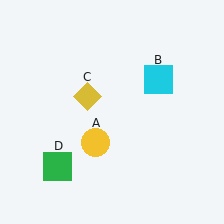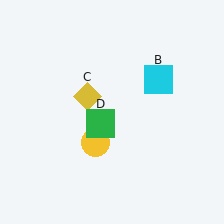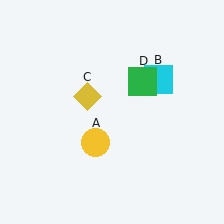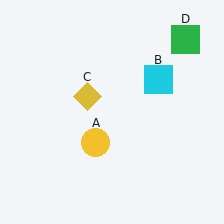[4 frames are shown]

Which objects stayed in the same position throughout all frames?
Yellow circle (object A) and cyan square (object B) and yellow diamond (object C) remained stationary.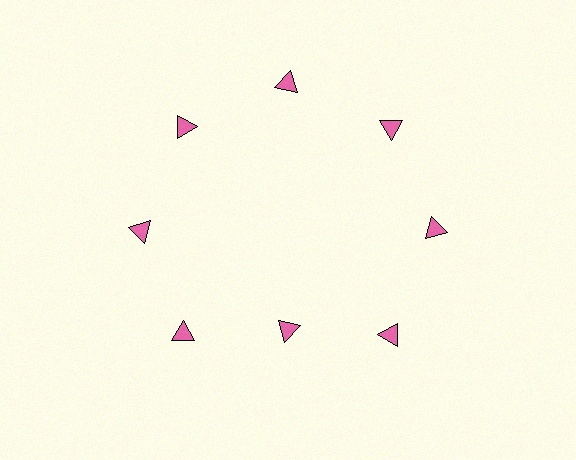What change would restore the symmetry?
The symmetry would be restored by moving it outward, back onto the ring so that all 8 triangles sit at equal angles and equal distance from the center.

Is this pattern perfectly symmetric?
No. The 8 pink triangles are arranged in a ring, but one element near the 6 o'clock position is pulled inward toward the center, breaking the 8-fold rotational symmetry.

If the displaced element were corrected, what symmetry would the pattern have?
It would have 8-fold rotational symmetry — the pattern would map onto itself every 45 degrees.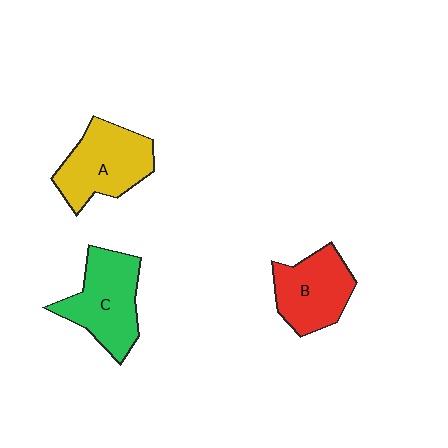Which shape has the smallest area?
Shape B (red).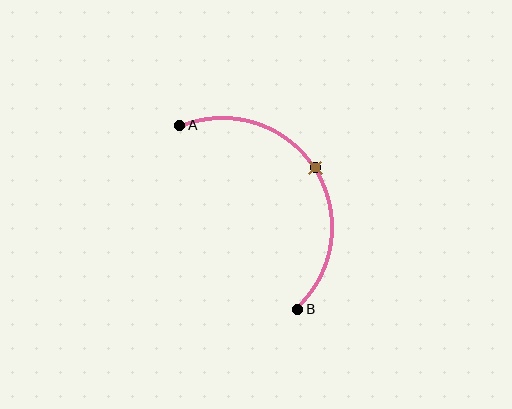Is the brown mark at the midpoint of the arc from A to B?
Yes. The brown mark lies on the arc at equal arc-length from both A and B — it is the arc midpoint.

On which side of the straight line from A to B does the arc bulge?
The arc bulges to the right of the straight line connecting A and B.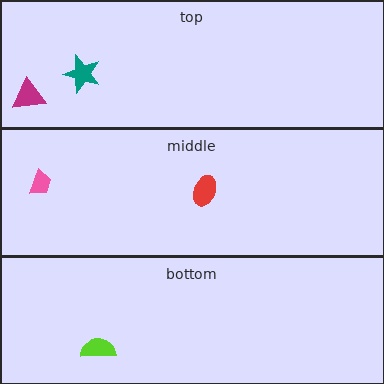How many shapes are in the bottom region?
1.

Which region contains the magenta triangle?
The top region.